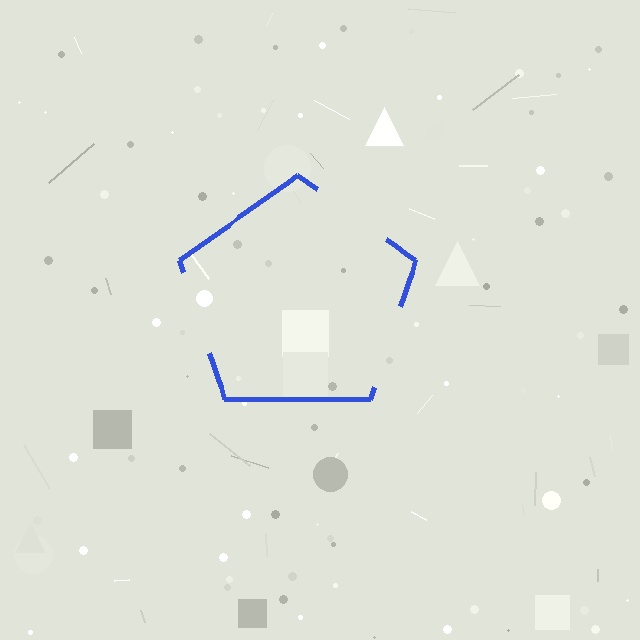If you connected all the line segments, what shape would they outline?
They would outline a pentagon.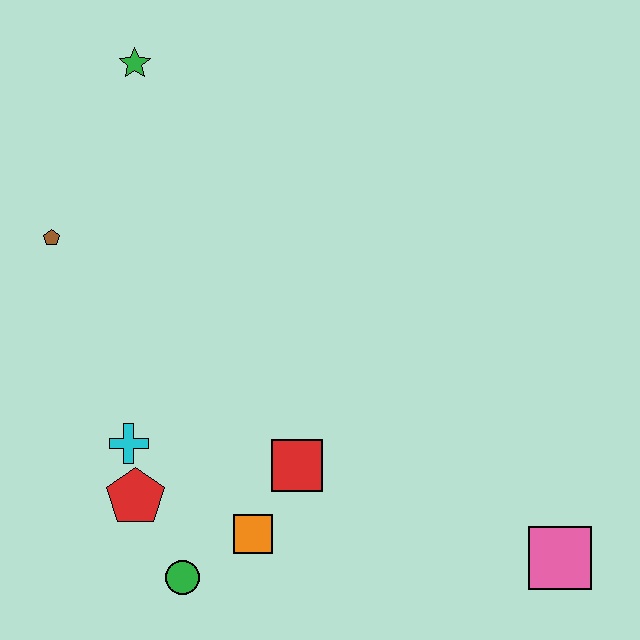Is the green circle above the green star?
No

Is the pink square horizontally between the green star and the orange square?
No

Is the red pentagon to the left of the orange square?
Yes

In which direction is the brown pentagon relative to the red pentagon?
The brown pentagon is above the red pentagon.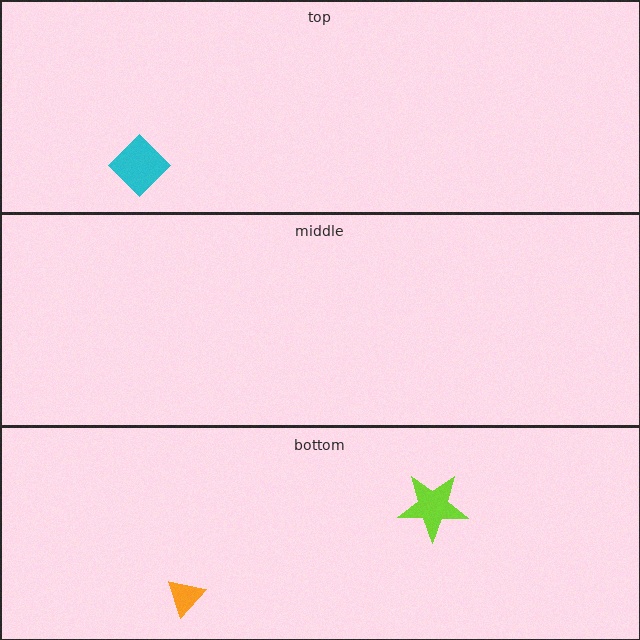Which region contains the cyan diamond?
The top region.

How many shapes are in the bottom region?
2.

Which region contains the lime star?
The bottom region.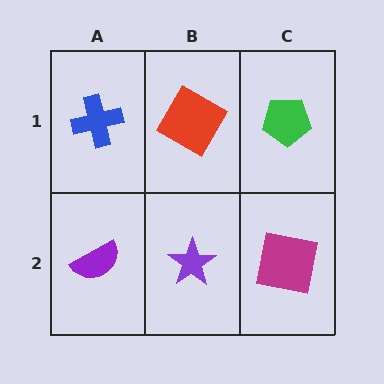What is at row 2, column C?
A magenta square.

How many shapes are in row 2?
3 shapes.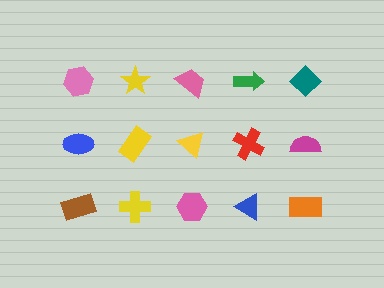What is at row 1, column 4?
A green arrow.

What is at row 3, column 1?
A brown rectangle.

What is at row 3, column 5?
An orange rectangle.